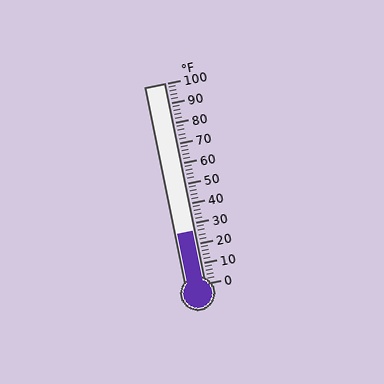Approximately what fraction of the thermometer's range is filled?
The thermometer is filled to approximately 25% of its range.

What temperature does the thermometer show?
The thermometer shows approximately 26°F.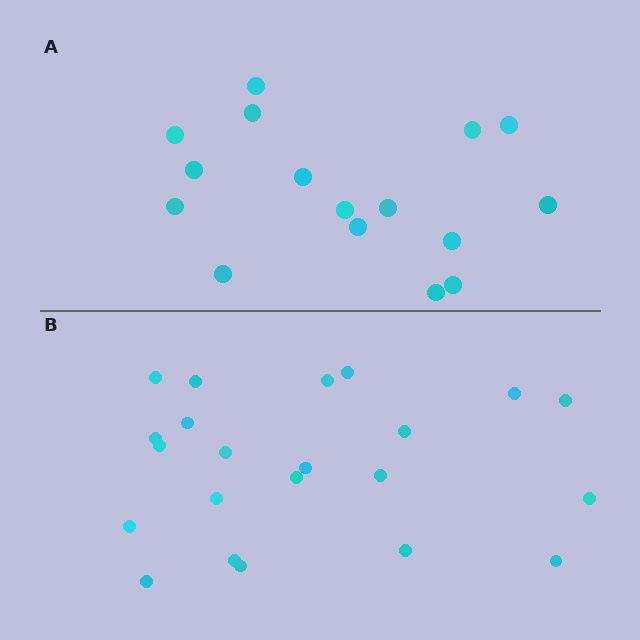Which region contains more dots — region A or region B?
Region B (the bottom region) has more dots.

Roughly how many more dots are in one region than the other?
Region B has about 6 more dots than region A.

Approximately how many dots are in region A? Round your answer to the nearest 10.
About 20 dots. (The exact count is 16, which rounds to 20.)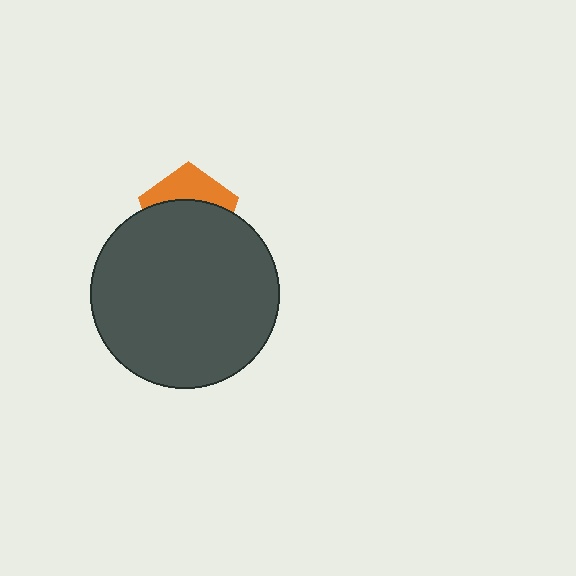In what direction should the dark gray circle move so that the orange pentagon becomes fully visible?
The dark gray circle should move down. That is the shortest direction to clear the overlap and leave the orange pentagon fully visible.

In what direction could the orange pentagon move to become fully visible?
The orange pentagon could move up. That would shift it out from behind the dark gray circle entirely.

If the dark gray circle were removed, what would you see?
You would see the complete orange pentagon.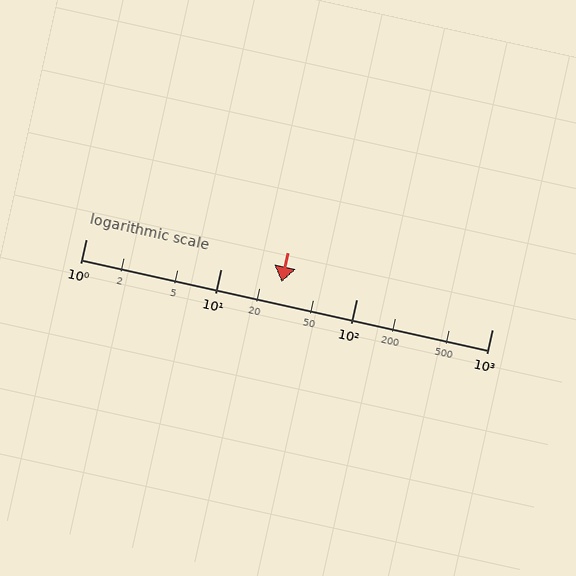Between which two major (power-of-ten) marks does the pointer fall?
The pointer is between 10 and 100.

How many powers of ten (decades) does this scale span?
The scale spans 3 decades, from 1 to 1000.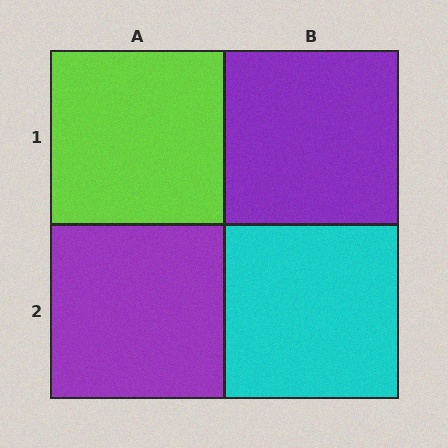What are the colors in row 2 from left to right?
Purple, cyan.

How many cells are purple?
2 cells are purple.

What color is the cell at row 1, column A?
Lime.